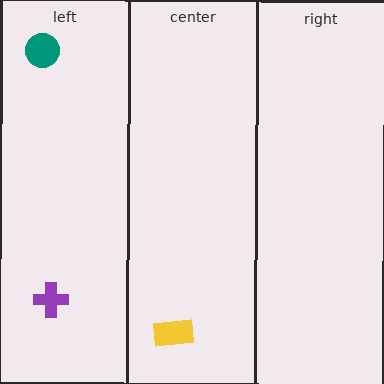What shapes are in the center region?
The yellow rectangle.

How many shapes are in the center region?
1.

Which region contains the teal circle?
The left region.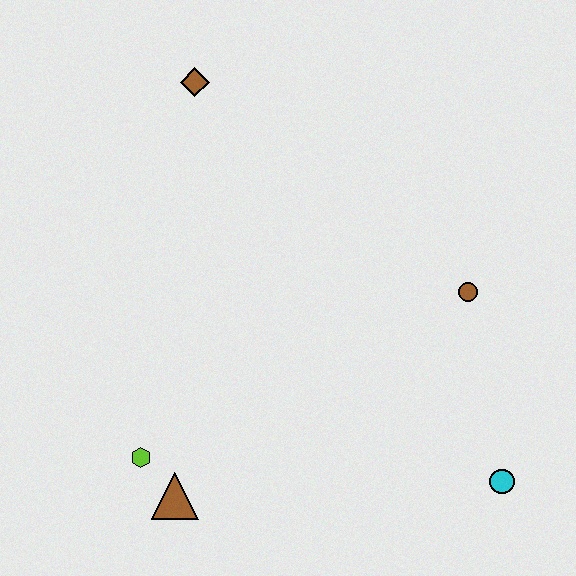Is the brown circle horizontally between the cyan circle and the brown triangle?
Yes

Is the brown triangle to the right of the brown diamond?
No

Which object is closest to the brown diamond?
The brown circle is closest to the brown diamond.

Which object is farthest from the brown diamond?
The cyan circle is farthest from the brown diamond.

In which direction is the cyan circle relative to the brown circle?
The cyan circle is below the brown circle.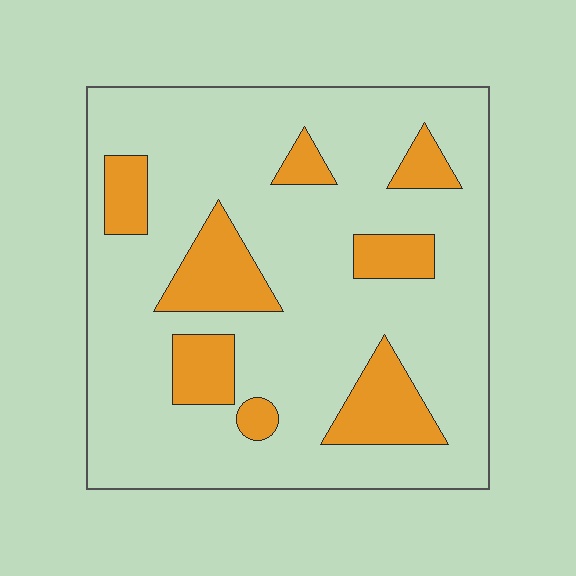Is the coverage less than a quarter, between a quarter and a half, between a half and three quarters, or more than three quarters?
Less than a quarter.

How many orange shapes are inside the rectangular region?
8.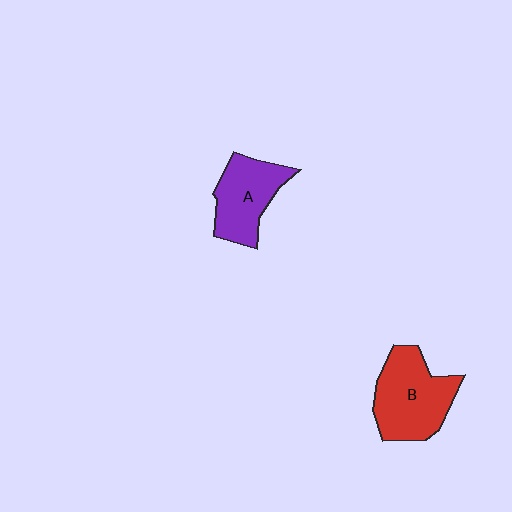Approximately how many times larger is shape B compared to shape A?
Approximately 1.3 times.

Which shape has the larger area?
Shape B (red).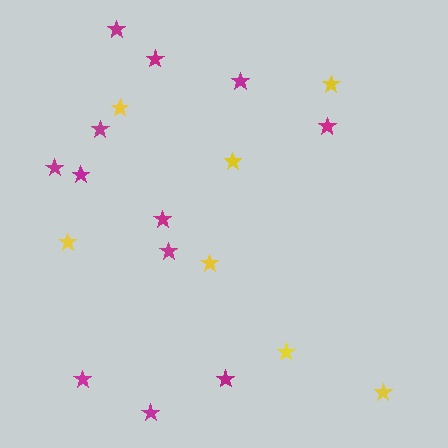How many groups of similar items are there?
There are 2 groups: one group of yellow stars (7) and one group of magenta stars (12).